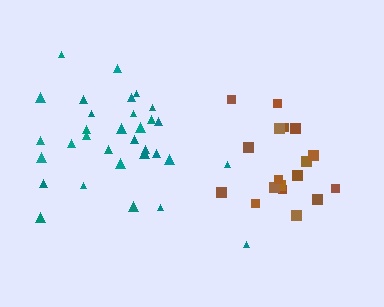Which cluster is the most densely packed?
Brown.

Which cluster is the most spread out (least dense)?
Teal.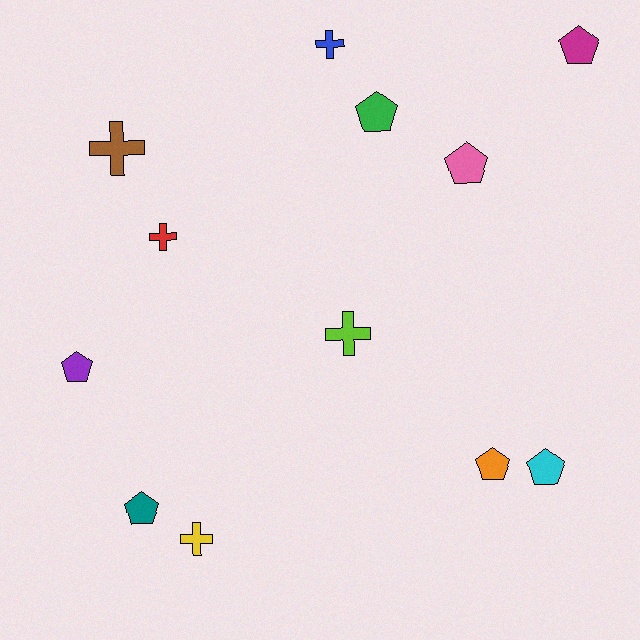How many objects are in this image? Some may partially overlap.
There are 12 objects.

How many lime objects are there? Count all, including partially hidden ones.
There is 1 lime object.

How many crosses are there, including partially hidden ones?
There are 5 crosses.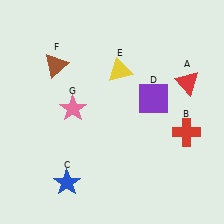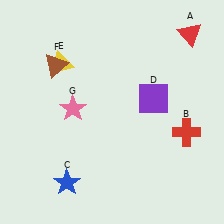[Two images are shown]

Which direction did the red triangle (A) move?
The red triangle (A) moved up.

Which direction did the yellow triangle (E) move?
The yellow triangle (E) moved left.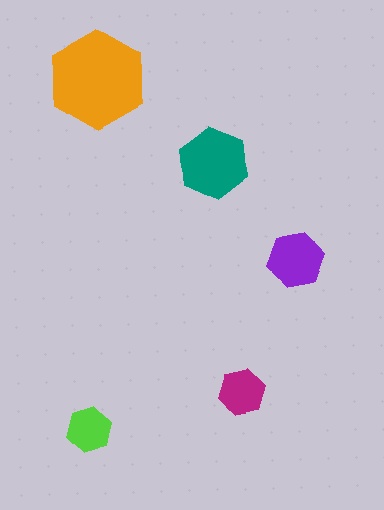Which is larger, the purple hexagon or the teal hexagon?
The teal one.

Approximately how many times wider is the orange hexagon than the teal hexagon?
About 1.5 times wider.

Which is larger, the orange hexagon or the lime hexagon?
The orange one.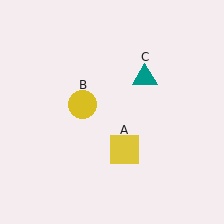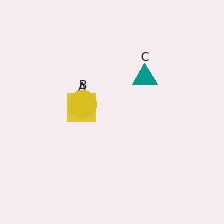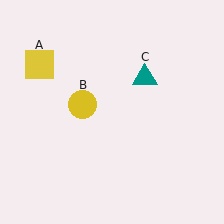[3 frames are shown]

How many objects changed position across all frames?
1 object changed position: yellow square (object A).